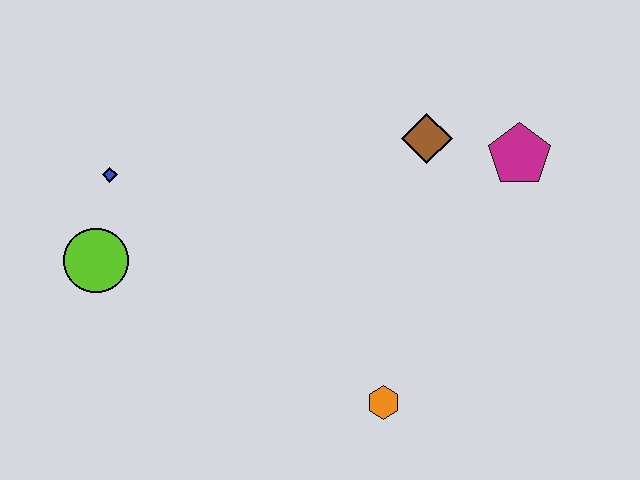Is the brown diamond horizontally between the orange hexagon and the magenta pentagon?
Yes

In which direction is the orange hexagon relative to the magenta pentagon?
The orange hexagon is below the magenta pentagon.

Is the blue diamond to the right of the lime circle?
Yes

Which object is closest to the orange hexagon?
The brown diamond is closest to the orange hexagon.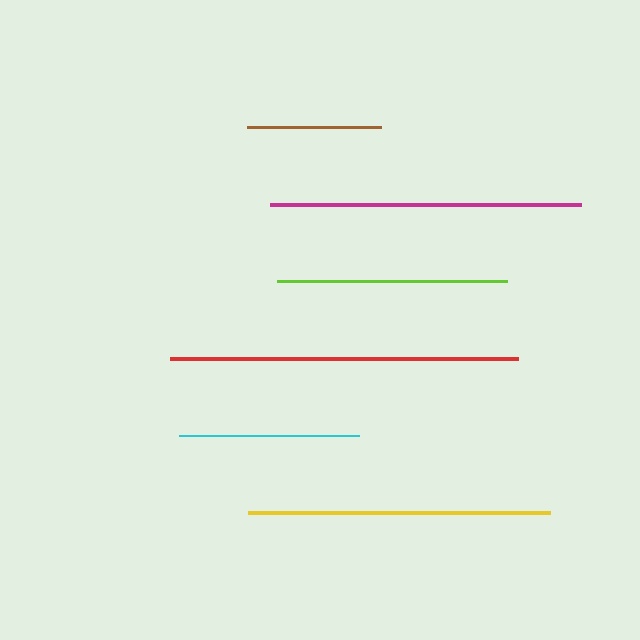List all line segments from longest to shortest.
From longest to shortest: red, magenta, yellow, lime, cyan, brown.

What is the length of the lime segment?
The lime segment is approximately 230 pixels long.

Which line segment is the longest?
The red line is the longest at approximately 348 pixels.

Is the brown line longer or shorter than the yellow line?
The yellow line is longer than the brown line.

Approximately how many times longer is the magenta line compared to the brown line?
The magenta line is approximately 2.3 times the length of the brown line.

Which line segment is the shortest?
The brown line is the shortest at approximately 134 pixels.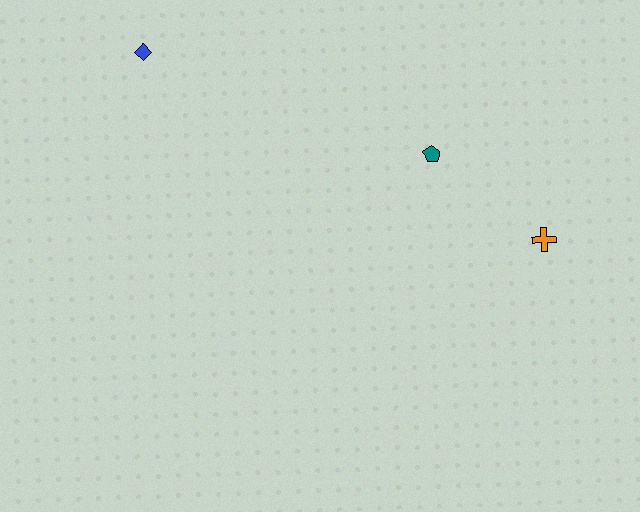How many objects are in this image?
There are 3 objects.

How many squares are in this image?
There are no squares.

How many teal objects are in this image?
There is 1 teal object.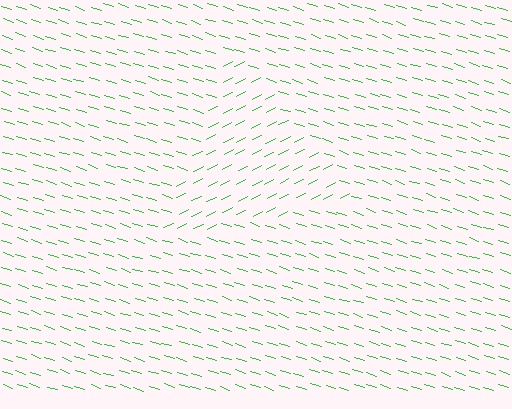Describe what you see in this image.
The image is filled with small green line segments. A triangle region in the image has lines oriented differently from the surrounding lines, creating a visible texture boundary.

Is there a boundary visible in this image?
Yes, there is a texture boundary formed by a change in line orientation.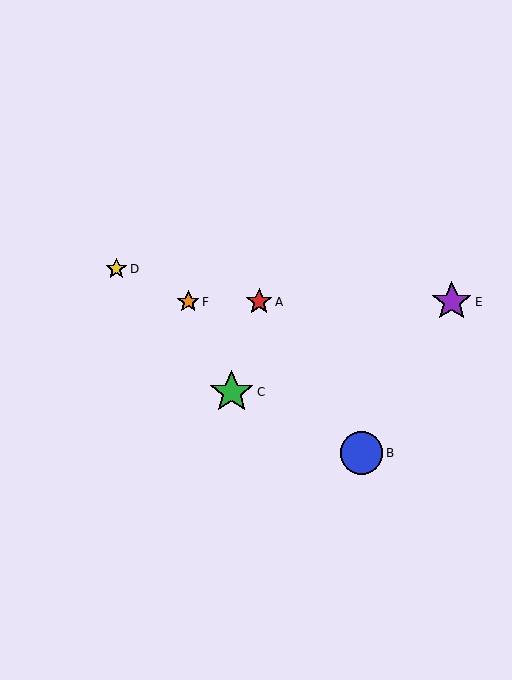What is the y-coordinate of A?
Object A is at y≈302.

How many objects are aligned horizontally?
3 objects (A, E, F) are aligned horizontally.